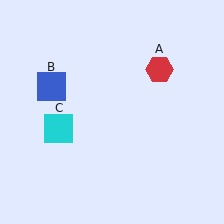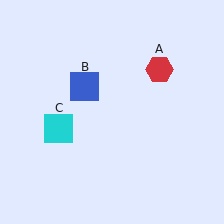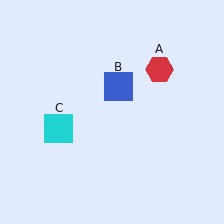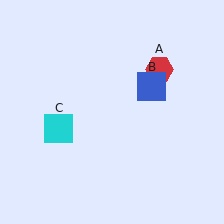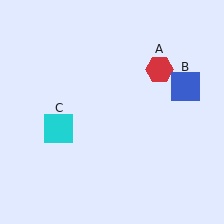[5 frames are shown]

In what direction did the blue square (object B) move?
The blue square (object B) moved right.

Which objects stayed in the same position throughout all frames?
Red hexagon (object A) and cyan square (object C) remained stationary.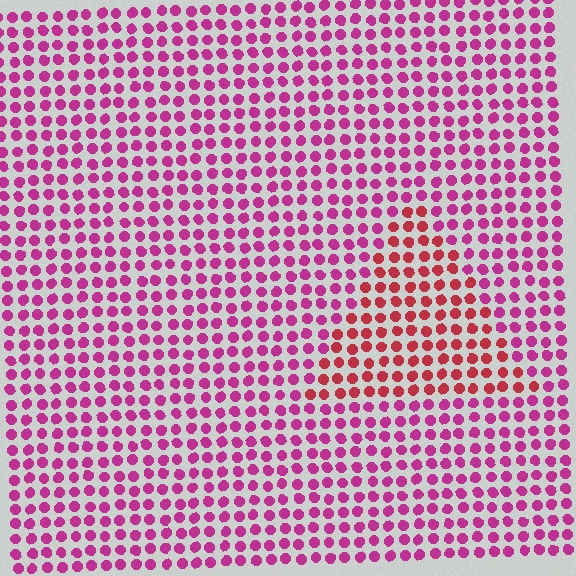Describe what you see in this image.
The image is filled with small magenta elements in a uniform arrangement. A triangle-shaped region is visible where the elements are tinted to a slightly different hue, forming a subtle color boundary.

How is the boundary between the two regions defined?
The boundary is defined purely by a slight shift in hue (about 34 degrees). Spacing, size, and orientation are identical on both sides.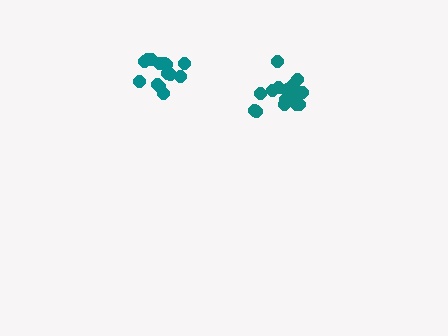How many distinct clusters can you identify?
There are 2 distinct clusters.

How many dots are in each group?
Group 1: 14 dots, Group 2: 17 dots (31 total).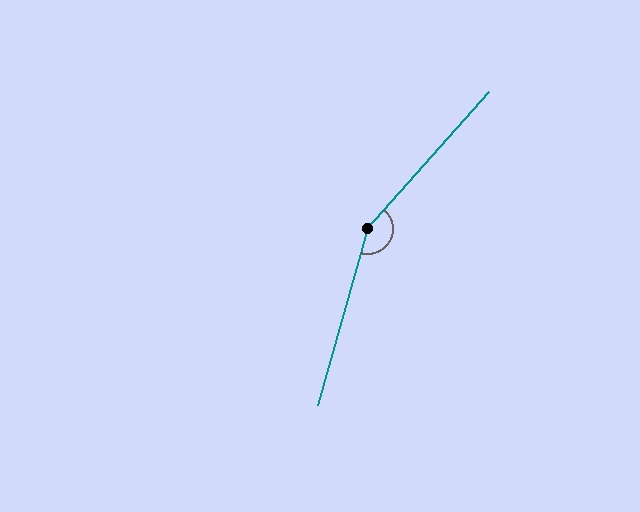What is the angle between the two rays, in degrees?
Approximately 154 degrees.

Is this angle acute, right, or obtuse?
It is obtuse.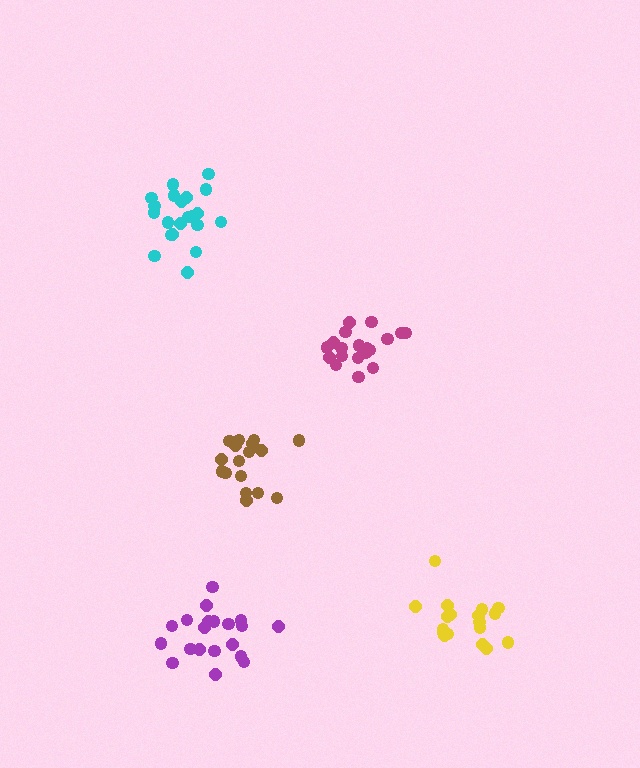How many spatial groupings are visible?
There are 5 spatial groupings.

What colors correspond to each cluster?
The clusters are colored: yellow, brown, purple, cyan, magenta.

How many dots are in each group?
Group 1: 19 dots, Group 2: 17 dots, Group 3: 20 dots, Group 4: 21 dots, Group 5: 19 dots (96 total).